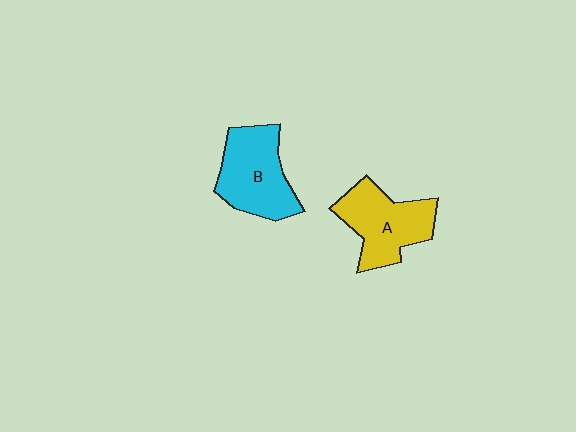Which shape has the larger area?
Shape B (cyan).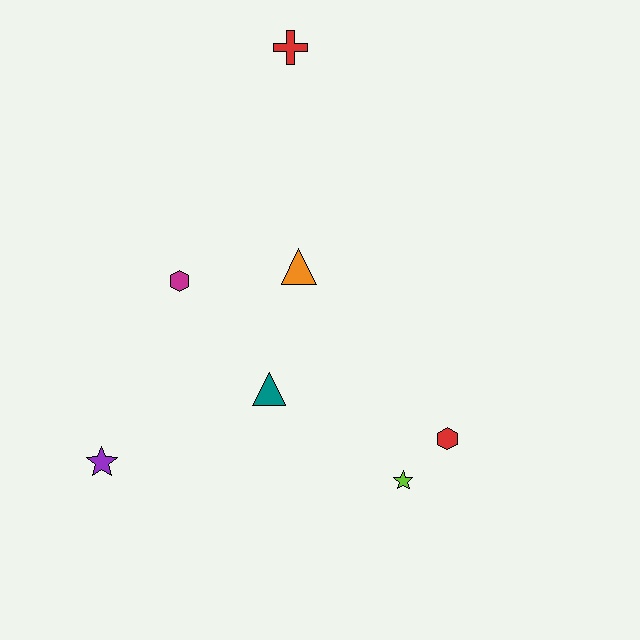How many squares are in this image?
There are no squares.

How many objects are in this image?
There are 7 objects.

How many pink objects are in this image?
There are no pink objects.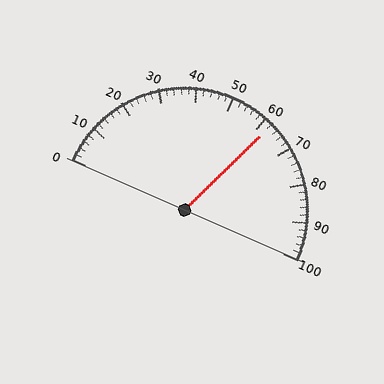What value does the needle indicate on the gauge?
The needle indicates approximately 62.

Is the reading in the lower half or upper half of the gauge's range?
The reading is in the upper half of the range (0 to 100).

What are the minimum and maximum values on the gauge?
The gauge ranges from 0 to 100.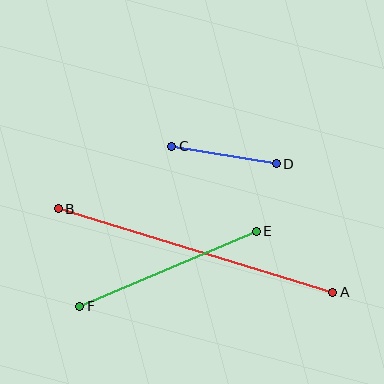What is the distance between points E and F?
The distance is approximately 192 pixels.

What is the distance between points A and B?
The distance is approximately 287 pixels.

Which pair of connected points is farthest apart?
Points A and B are farthest apart.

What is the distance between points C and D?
The distance is approximately 106 pixels.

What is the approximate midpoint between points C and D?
The midpoint is at approximately (224, 155) pixels.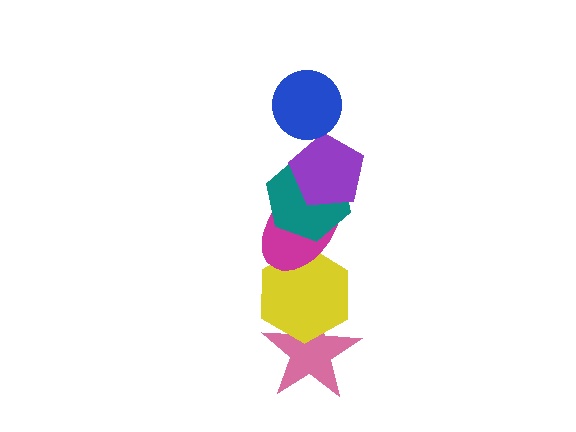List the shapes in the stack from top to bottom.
From top to bottom: the blue circle, the purple pentagon, the teal hexagon, the magenta ellipse, the yellow hexagon, the pink star.